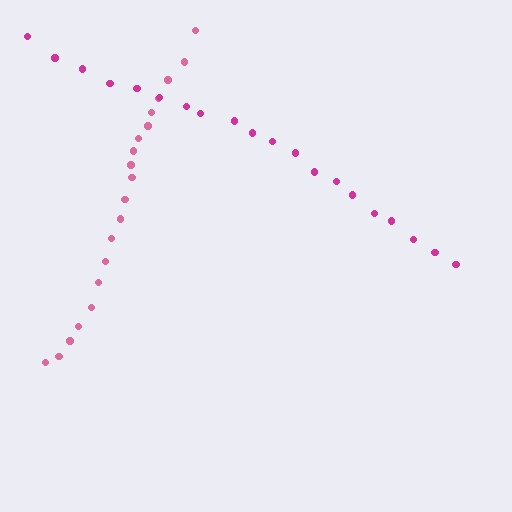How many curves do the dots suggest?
There are 2 distinct paths.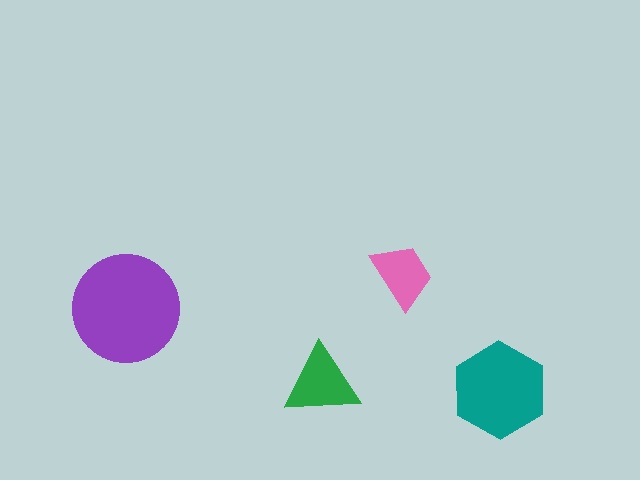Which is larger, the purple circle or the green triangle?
The purple circle.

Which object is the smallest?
The pink trapezoid.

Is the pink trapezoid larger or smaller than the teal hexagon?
Smaller.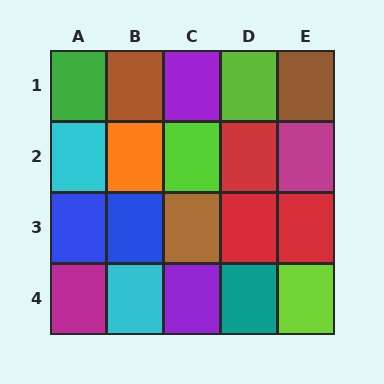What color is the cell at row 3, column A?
Blue.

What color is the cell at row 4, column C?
Purple.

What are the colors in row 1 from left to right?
Green, brown, purple, lime, brown.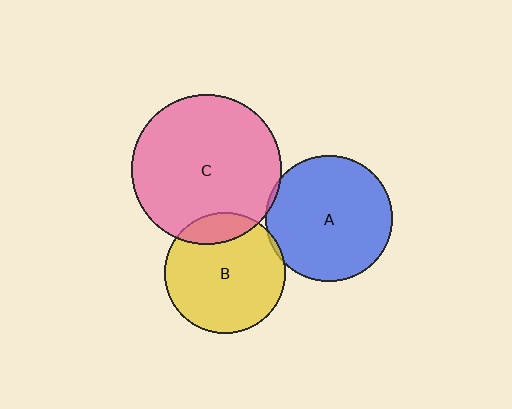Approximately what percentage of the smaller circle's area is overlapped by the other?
Approximately 5%.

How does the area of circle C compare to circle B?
Approximately 1.5 times.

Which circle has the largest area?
Circle C (pink).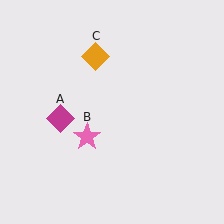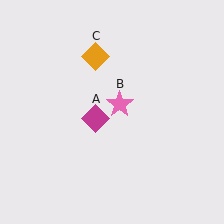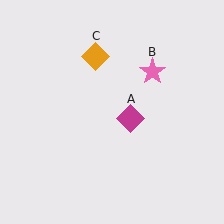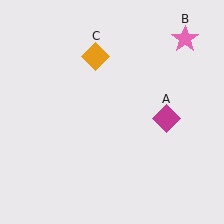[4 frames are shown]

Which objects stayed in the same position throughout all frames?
Orange diamond (object C) remained stationary.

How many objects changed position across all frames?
2 objects changed position: magenta diamond (object A), pink star (object B).